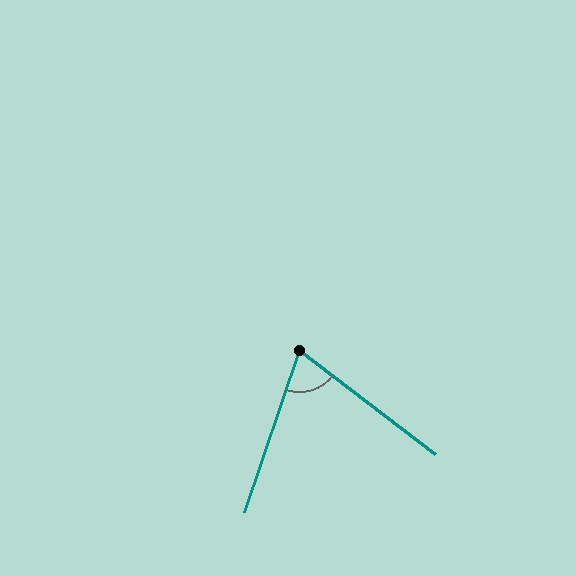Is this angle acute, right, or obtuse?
It is acute.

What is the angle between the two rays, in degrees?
Approximately 72 degrees.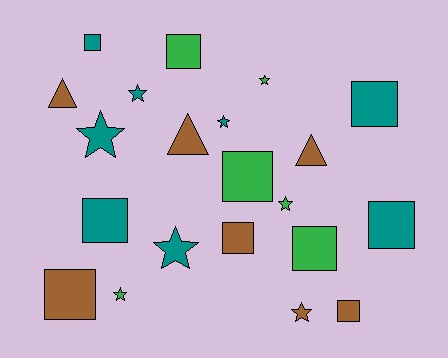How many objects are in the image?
There are 21 objects.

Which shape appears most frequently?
Square, with 10 objects.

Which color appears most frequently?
Teal, with 8 objects.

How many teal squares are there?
There are 4 teal squares.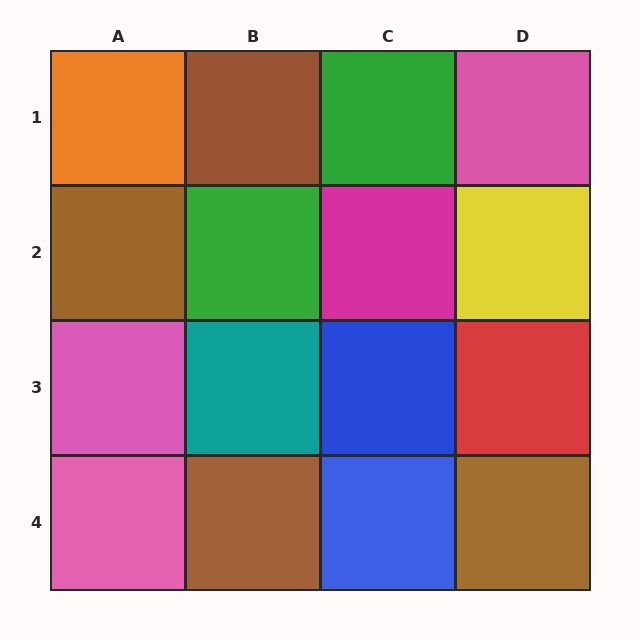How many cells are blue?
2 cells are blue.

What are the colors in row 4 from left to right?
Pink, brown, blue, brown.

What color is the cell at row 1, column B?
Brown.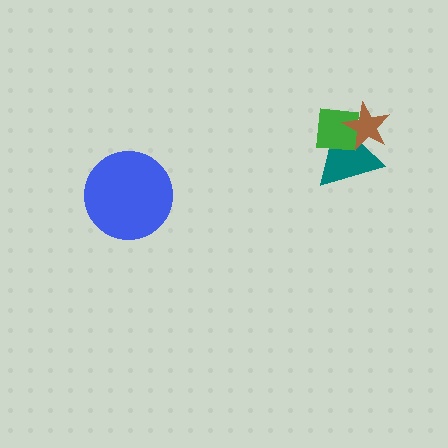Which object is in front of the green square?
The brown star is in front of the green square.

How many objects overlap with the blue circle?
0 objects overlap with the blue circle.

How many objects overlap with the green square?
2 objects overlap with the green square.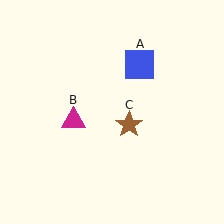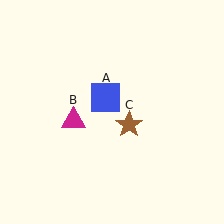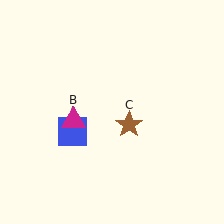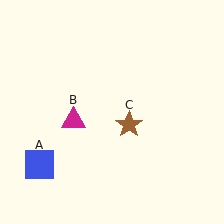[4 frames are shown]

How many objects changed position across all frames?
1 object changed position: blue square (object A).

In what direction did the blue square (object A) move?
The blue square (object A) moved down and to the left.